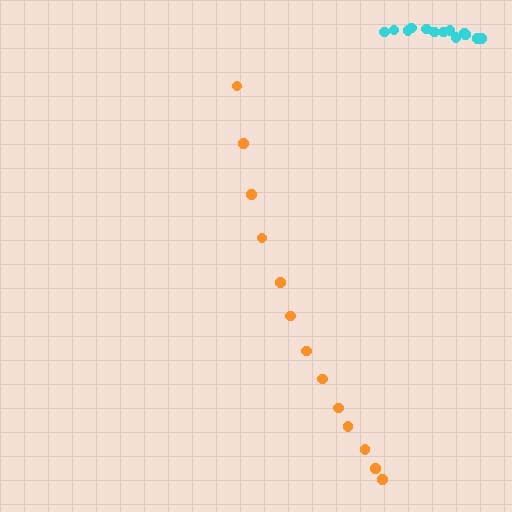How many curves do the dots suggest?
There are 2 distinct paths.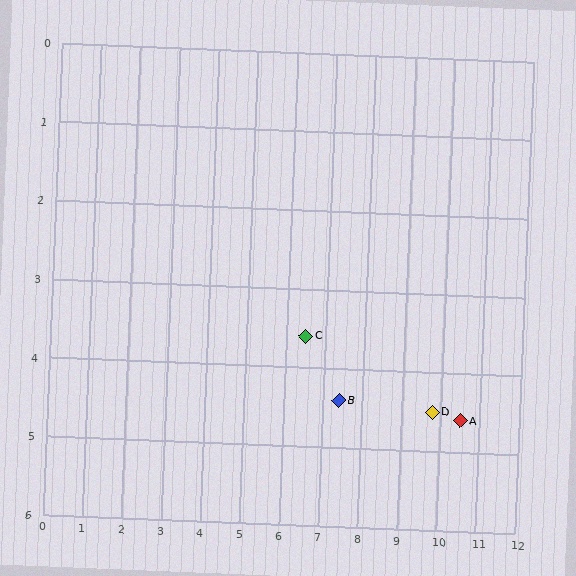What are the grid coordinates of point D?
Point D is at approximately (9.8, 4.5).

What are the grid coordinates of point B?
Point B is at approximately (7.4, 4.4).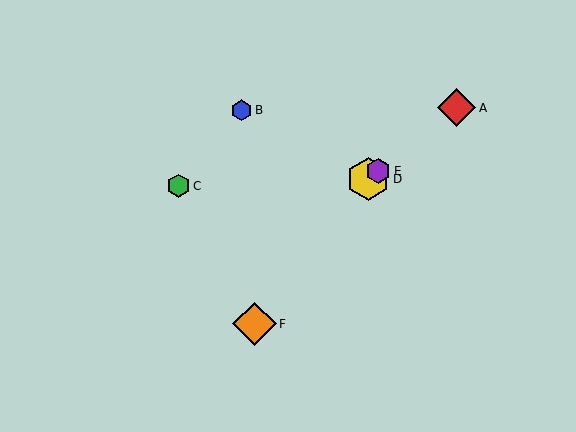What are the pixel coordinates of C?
Object C is at (178, 186).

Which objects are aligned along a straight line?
Objects A, D, E are aligned along a straight line.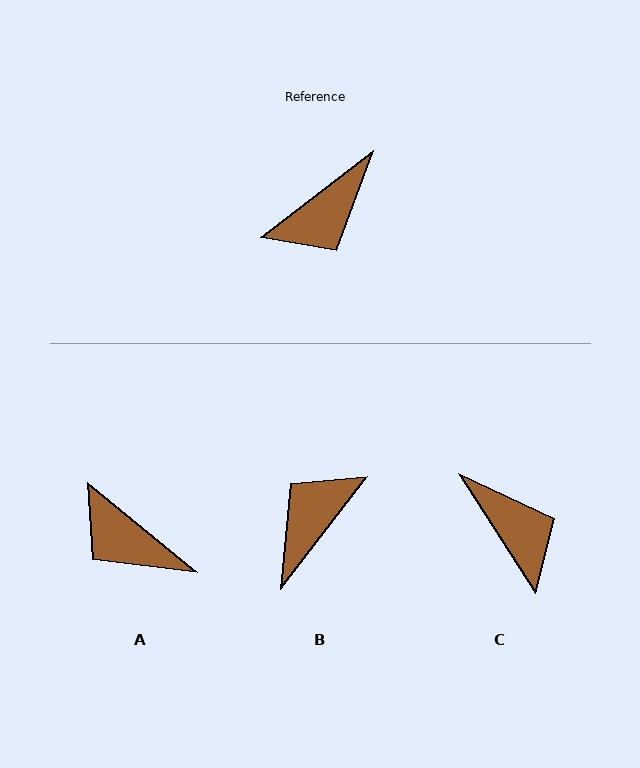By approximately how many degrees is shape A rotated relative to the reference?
Approximately 77 degrees clockwise.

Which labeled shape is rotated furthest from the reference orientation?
B, about 165 degrees away.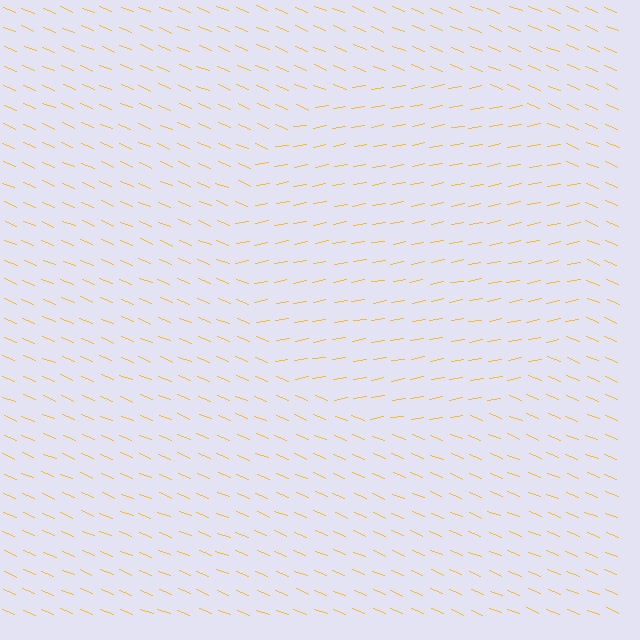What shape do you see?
I see a circle.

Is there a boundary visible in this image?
Yes, there is a texture boundary formed by a change in line orientation.